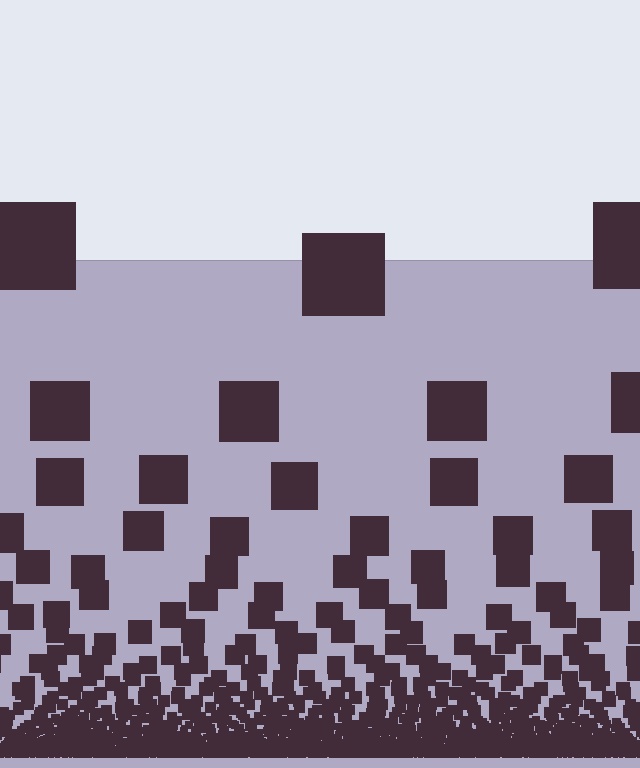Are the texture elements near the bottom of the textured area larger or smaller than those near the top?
Smaller. The gradient is inverted — elements near the bottom are smaller and denser.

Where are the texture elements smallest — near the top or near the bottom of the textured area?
Near the bottom.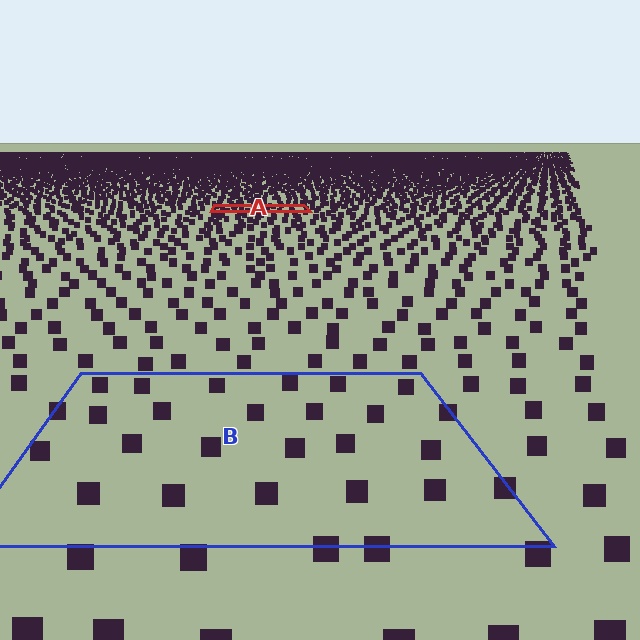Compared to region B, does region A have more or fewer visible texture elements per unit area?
Region A has more texture elements per unit area — they are packed more densely because it is farther away.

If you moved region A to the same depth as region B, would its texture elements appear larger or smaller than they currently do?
They would appear larger. At a closer depth, the same texture elements are projected at a bigger on-screen size.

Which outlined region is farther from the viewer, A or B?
Region A is farther from the viewer — the texture elements inside it appear smaller and more densely packed.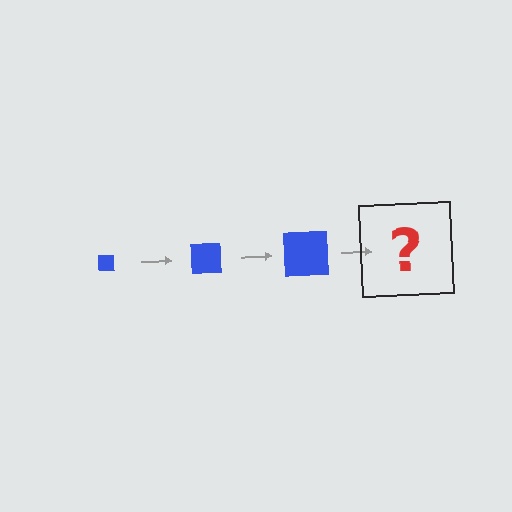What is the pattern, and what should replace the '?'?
The pattern is that the square gets progressively larger each step. The '?' should be a blue square, larger than the previous one.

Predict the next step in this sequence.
The next step is a blue square, larger than the previous one.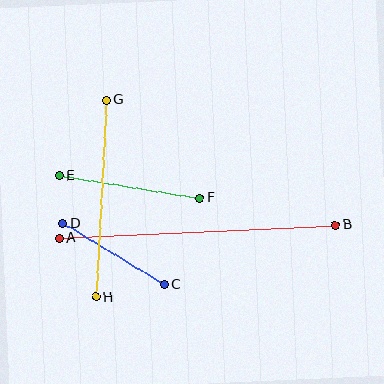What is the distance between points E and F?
The distance is approximately 143 pixels.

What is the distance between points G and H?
The distance is approximately 197 pixels.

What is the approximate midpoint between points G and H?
The midpoint is at approximately (101, 199) pixels.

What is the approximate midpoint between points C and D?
The midpoint is at approximately (114, 254) pixels.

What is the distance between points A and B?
The distance is approximately 276 pixels.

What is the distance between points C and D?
The distance is approximately 118 pixels.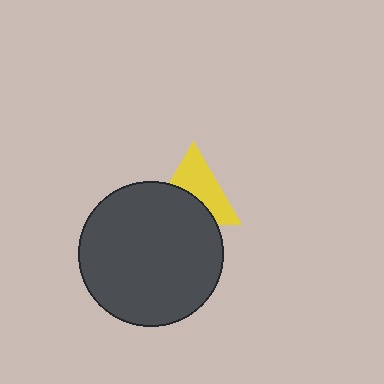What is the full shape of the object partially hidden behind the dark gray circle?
The partially hidden object is a yellow triangle.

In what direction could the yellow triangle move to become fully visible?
The yellow triangle could move up. That would shift it out from behind the dark gray circle entirely.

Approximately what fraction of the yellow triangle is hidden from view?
Roughly 45% of the yellow triangle is hidden behind the dark gray circle.